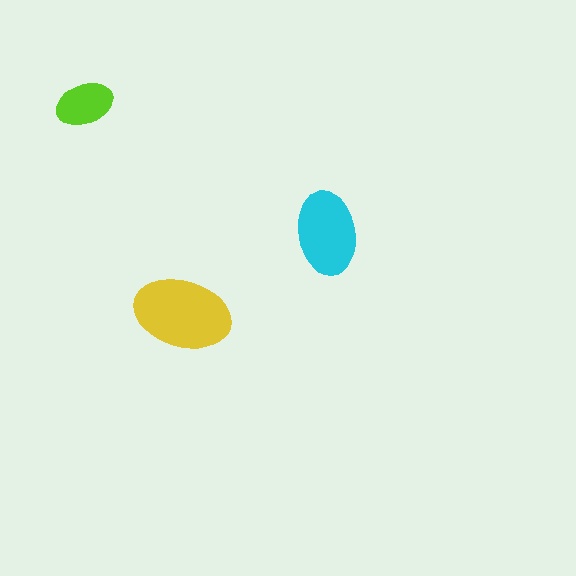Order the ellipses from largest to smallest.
the yellow one, the cyan one, the lime one.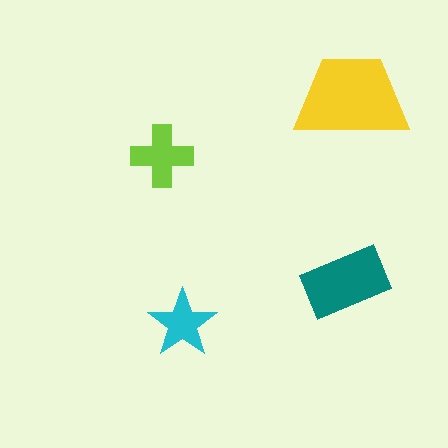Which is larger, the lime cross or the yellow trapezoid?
The yellow trapezoid.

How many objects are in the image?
There are 4 objects in the image.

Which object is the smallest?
The cyan star.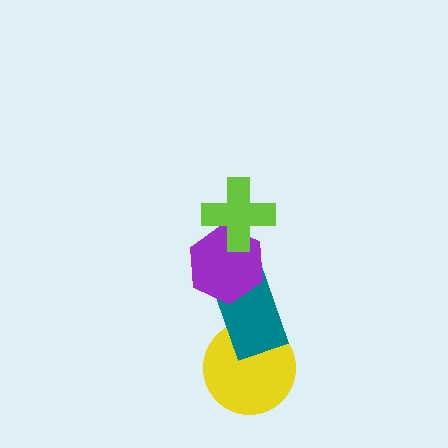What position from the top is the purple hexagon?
The purple hexagon is 2nd from the top.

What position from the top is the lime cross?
The lime cross is 1st from the top.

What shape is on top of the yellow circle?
The teal rectangle is on top of the yellow circle.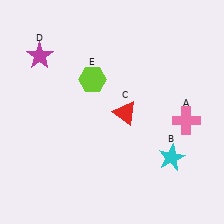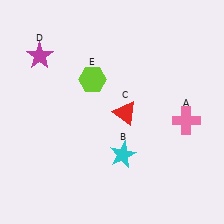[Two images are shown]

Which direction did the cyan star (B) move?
The cyan star (B) moved left.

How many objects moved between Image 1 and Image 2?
1 object moved between the two images.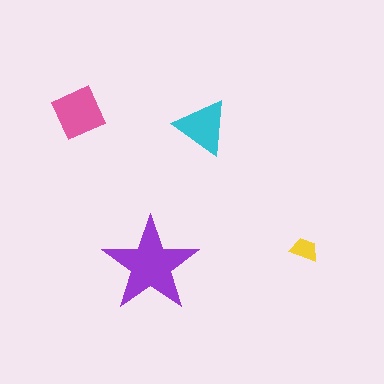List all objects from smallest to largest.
The yellow trapezoid, the cyan triangle, the pink square, the purple star.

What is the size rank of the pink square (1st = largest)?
2nd.